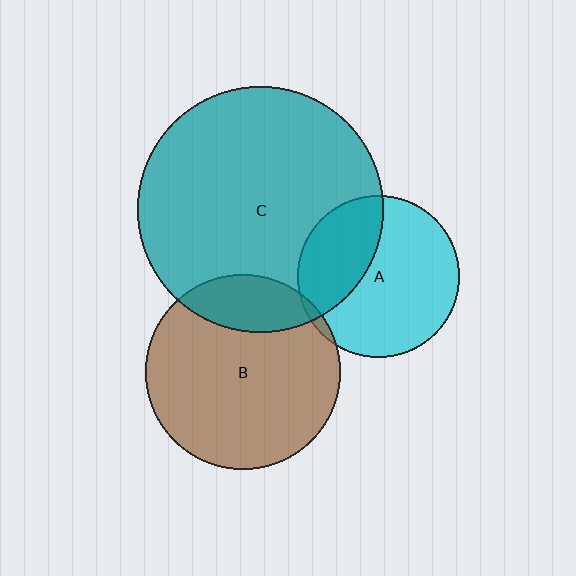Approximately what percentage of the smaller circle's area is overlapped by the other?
Approximately 35%.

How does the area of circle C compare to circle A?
Approximately 2.3 times.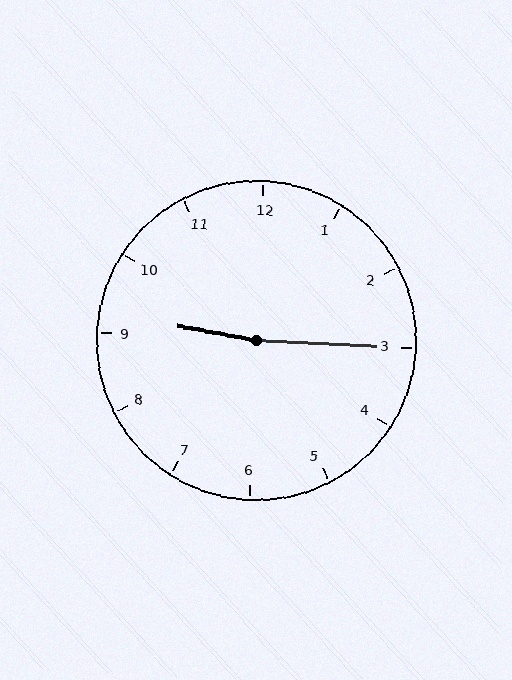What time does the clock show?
9:15.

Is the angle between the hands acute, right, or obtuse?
It is obtuse.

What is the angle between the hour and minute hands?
Approximately 172 degrees.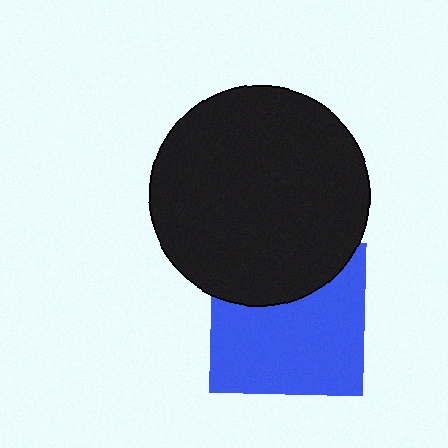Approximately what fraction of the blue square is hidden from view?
Roughly 33% of the blue square is hidden behind the black circle.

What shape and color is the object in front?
The object in front is a black circle.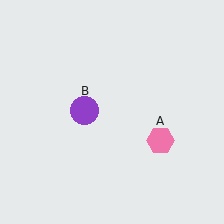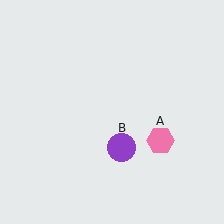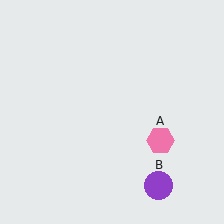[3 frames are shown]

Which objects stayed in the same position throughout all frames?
Pink hexagon (object A) remained stationary.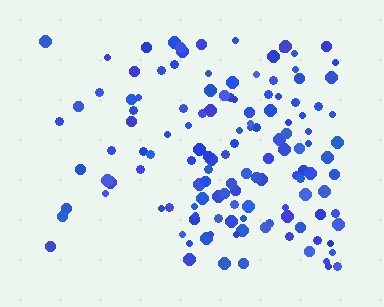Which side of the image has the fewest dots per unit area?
The left.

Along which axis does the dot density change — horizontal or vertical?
Horizontal.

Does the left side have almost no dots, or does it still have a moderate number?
Still a moderate number, just noticeably fewer than the right.